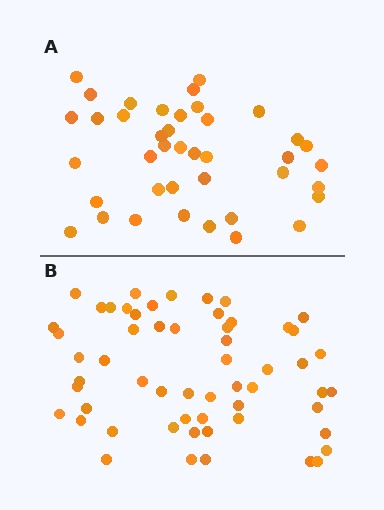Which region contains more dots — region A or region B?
Region B (the bottom region) has more dots.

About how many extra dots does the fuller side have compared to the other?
Region B has approximately 15 more dots than region A.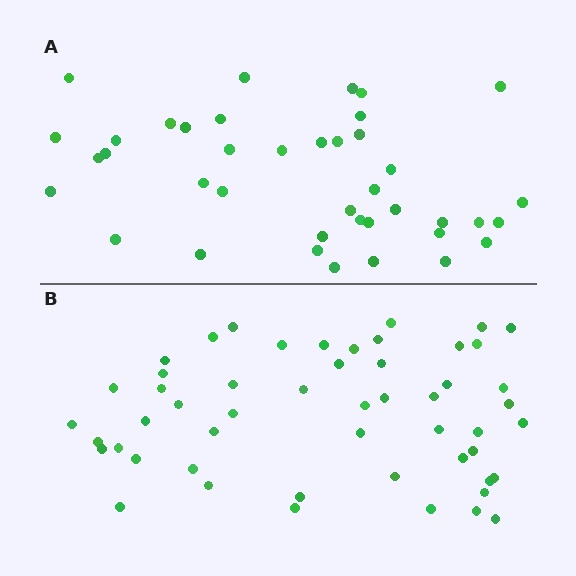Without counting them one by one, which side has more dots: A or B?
Region B (the bottom region) has more dots.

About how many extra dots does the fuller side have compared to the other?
Region B has roughly 12 or so more dots than region A.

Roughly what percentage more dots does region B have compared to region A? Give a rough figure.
About 30% more.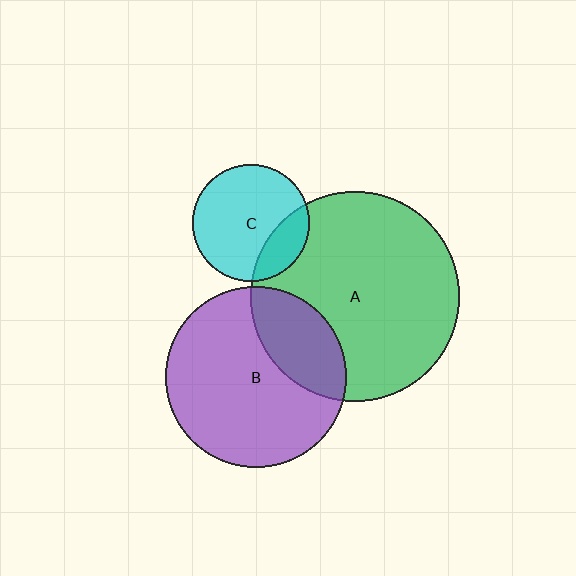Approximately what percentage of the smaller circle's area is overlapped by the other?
Approximately 20%.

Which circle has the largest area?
Circle A (green).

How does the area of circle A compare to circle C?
Approximately 3.2 times.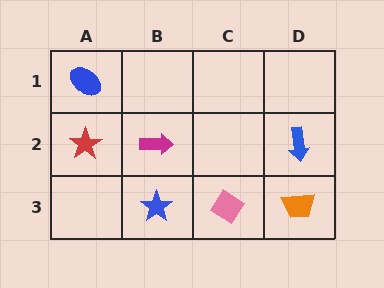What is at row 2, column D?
A blue arrow.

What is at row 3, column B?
A blue star.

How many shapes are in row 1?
1 shape.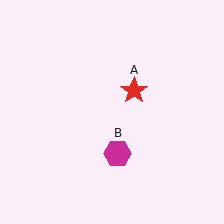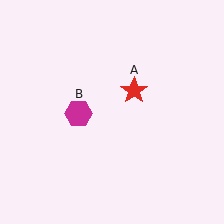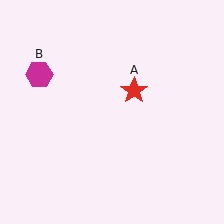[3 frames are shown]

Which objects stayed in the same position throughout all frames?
Red star (object A) remained stationary.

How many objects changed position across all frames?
1 object changed position: magenta hexagon (object B).